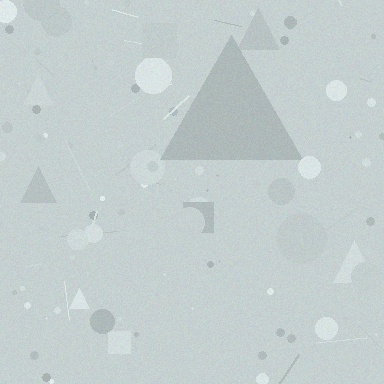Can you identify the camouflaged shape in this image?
The camouflaged shape is a triangle.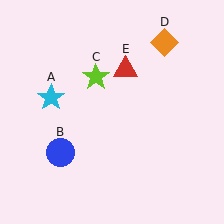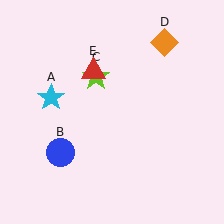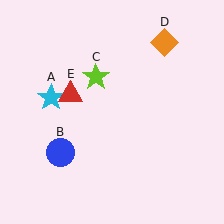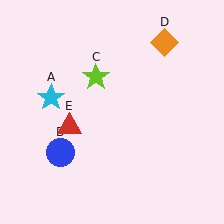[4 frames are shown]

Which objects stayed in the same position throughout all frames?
Cyan star (object A) and blue circle (object B) and lime star (object C) and orange diamond (object D) remained stationary.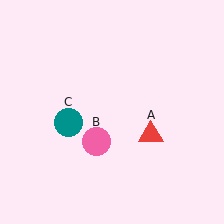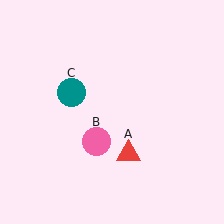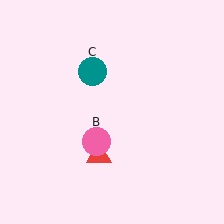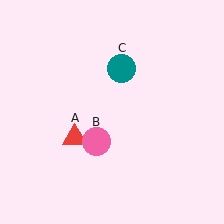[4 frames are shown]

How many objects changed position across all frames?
2 objects changed position: red triangle (object A), teal circle (object C).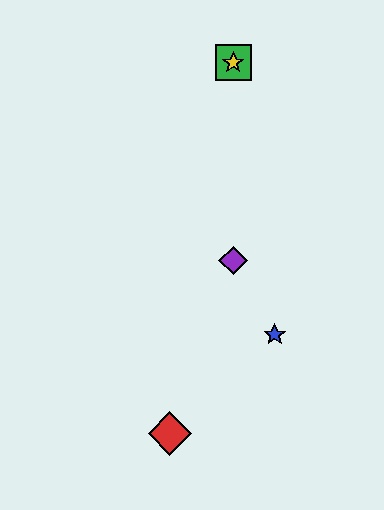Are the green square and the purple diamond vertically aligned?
Yes, both are at x≈233.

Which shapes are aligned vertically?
The green square, the yellow star, the purple diamond are aligned vertically.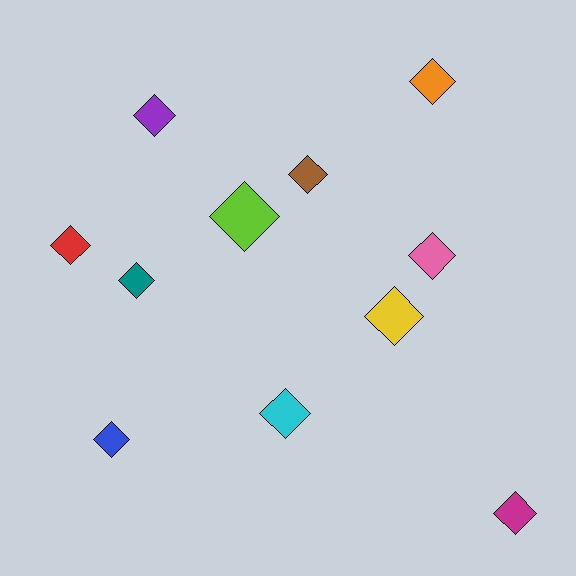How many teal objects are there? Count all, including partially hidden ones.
There is 1 teal object.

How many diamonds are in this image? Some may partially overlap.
There are 11 diamonds.